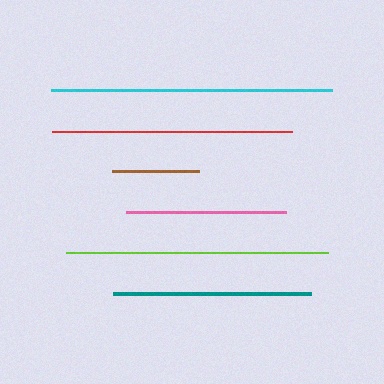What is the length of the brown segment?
The brown segment is approximately 87 pixels long.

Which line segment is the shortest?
The brown line is the shortest at approximately 87 pixels.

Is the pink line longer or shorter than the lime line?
The lime line is longer than the pink line.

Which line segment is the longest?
The cyan line is the longest at approximately 281 pixels.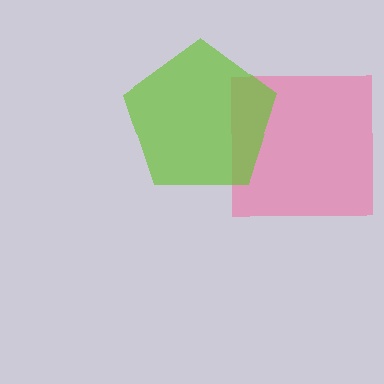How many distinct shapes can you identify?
There are 2 distinct shapes: a pink square, a lime pentagon.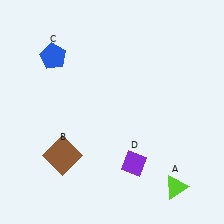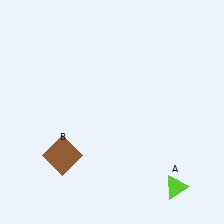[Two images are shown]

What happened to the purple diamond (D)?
The purple diamond (D) was removed in Image 2. It was in the bottom-right area of Image 1.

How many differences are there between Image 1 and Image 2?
There are 2 differences between the two images.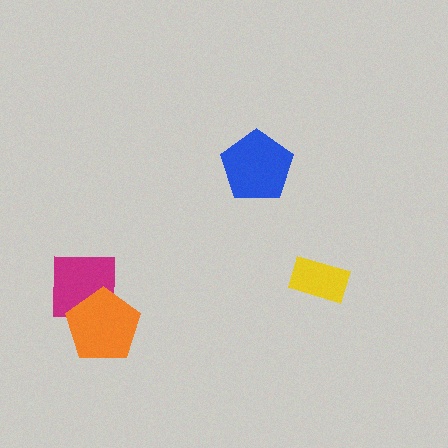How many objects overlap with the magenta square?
1 object overlaps with the magenta square.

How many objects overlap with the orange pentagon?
1 object overlaps with the orange pentagon.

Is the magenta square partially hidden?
Yes, it is partially covered by another shape.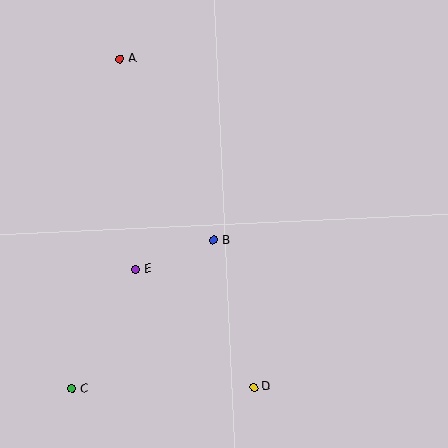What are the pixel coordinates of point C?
Point C is at (72, 389).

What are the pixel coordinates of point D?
Point D is at (254, 387).